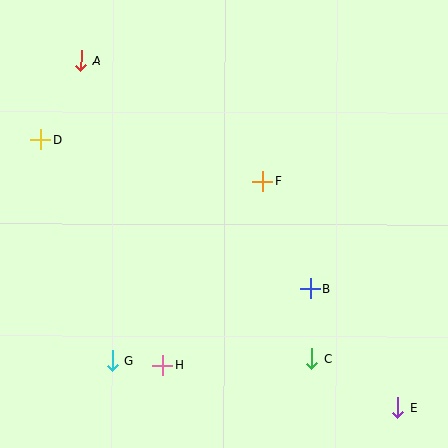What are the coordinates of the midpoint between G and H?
The midpoint between G and H is at (137, 363).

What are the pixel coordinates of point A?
Point A is at (81, 60).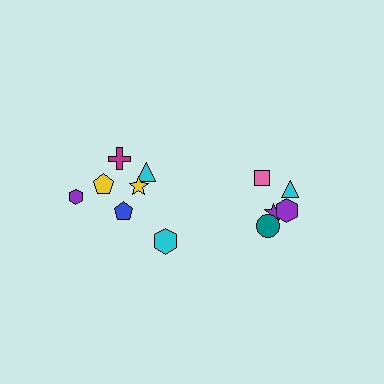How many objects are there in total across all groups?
There are 12 objects.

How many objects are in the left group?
There are 7 objects.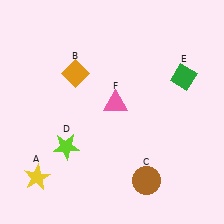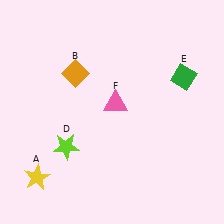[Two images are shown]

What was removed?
The brown circle (C) was removed in Image 2.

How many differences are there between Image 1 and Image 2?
There is 1 difference between the two images.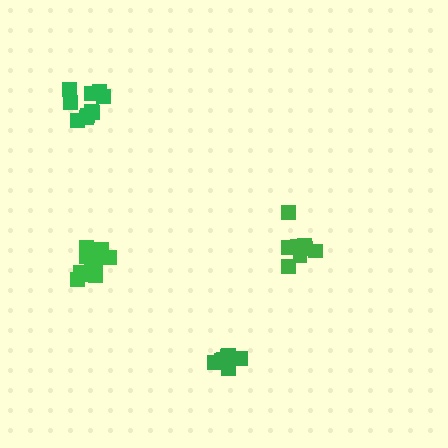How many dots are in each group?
Group 1: 11 dots, Group 2: 9 dots, Group 3: 7 dots, Group 4: 10 dots (37 total).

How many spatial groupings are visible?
There are 4 spatial groupings.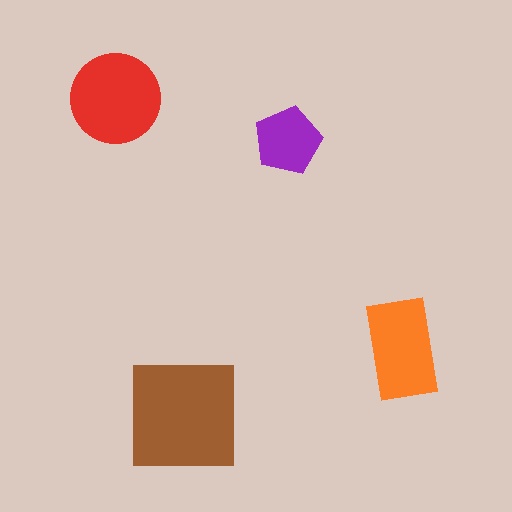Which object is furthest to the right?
The orange rectangle is rightmost.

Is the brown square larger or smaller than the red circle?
Larger.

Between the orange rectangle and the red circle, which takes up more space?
The red circle.